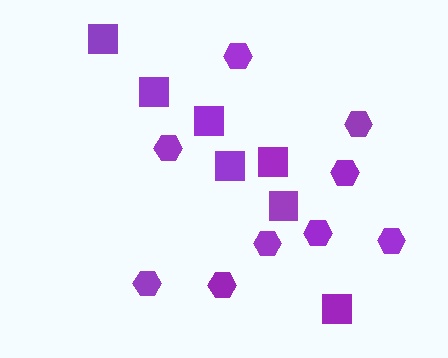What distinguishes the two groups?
There are 2 groups: one group of hexagons (9) and one group of squares (7).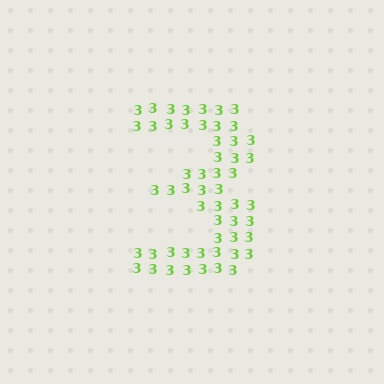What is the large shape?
The large shape is the digit 3.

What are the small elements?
The small elements are digit 3's.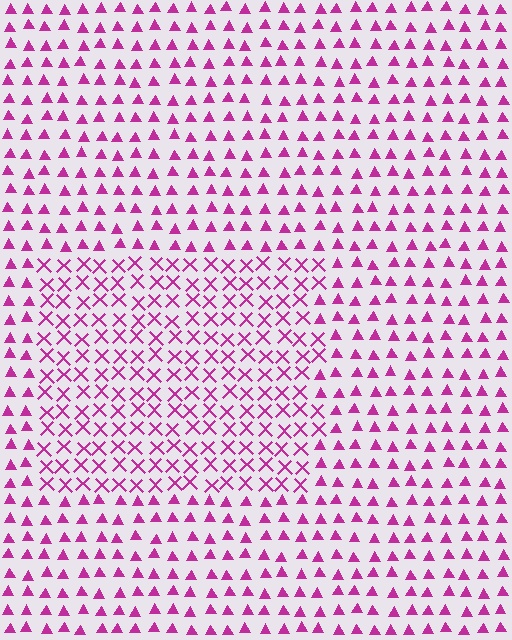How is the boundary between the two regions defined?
The boundary is defined by a change in element shape: X marks inside vs. triangles outside. All elements share the same color and spacing.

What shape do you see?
I see a rectangle.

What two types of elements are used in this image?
The image uses X marks inside the rectangle region and triangles outside it.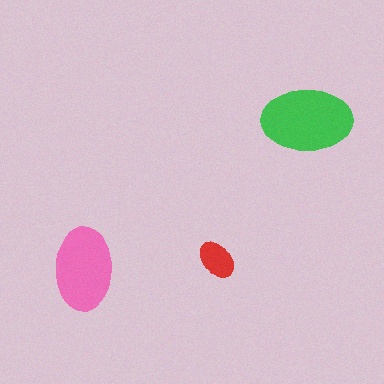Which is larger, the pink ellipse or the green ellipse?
The green one.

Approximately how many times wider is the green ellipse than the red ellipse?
About 2.5 times wider.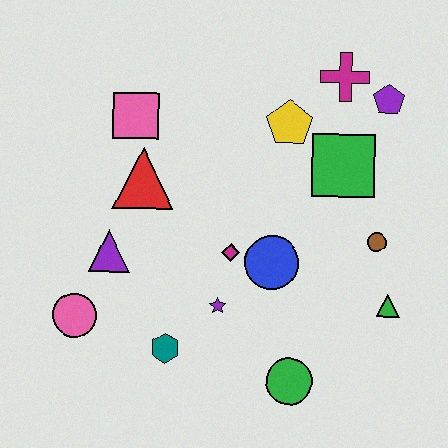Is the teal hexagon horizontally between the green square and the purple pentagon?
No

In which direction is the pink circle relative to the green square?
The pink circle is to the left of the green square.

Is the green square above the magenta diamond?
Yes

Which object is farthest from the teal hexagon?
The purple pentagon is farthest from the teal hexagon.